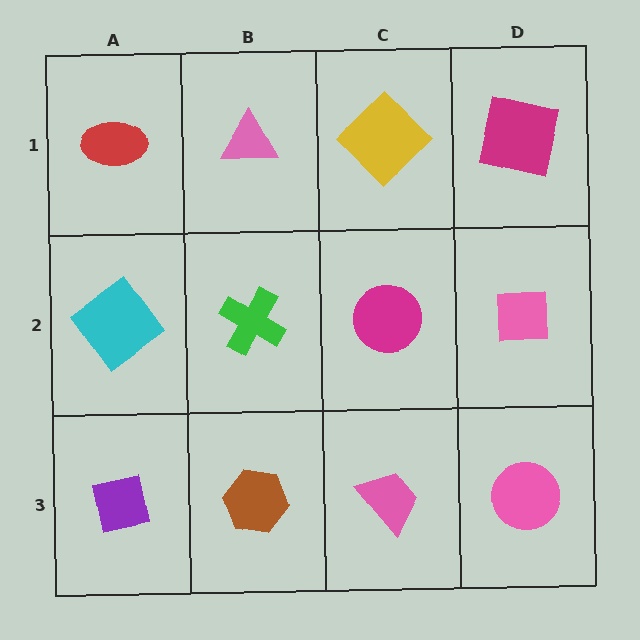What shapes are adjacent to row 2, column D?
A magenta square (row 1, column D), a pink circle (row 3, column D), a magenta circle (row 2, column C).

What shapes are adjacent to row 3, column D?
A pink square (row 2, column D), a pink trapezoid (row 3, column C).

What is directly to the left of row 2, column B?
A cyan diamond.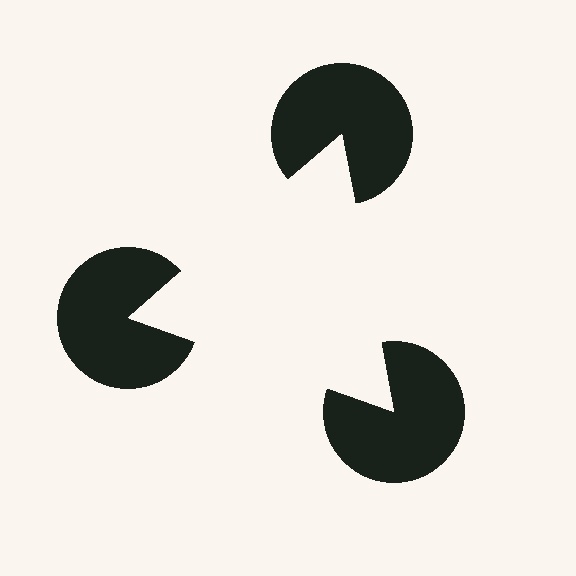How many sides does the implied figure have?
3 sides.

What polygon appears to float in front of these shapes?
An illusory triangle — its edges are inferred from the aligned wedge cuts in the pac-man discs, not physically drawn.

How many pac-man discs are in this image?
There are 3 — one at each vertex of the illusory triangle.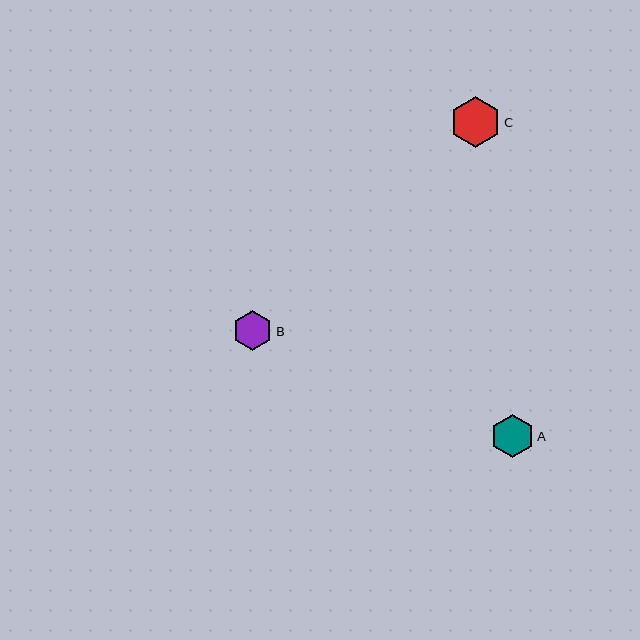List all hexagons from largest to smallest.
From largest to smallest: C, A, B.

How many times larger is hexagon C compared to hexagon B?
Hexagon C is approximately 1.3 times the size of hexagon B.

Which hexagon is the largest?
Hexagon C is the largest with a size of approximately 51 pixels.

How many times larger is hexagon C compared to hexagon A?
Hexagon C is approximately 1.2 times the size of hexagon A.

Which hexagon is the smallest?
Hexagon B is the smallest with a size of approximately 40 pixels.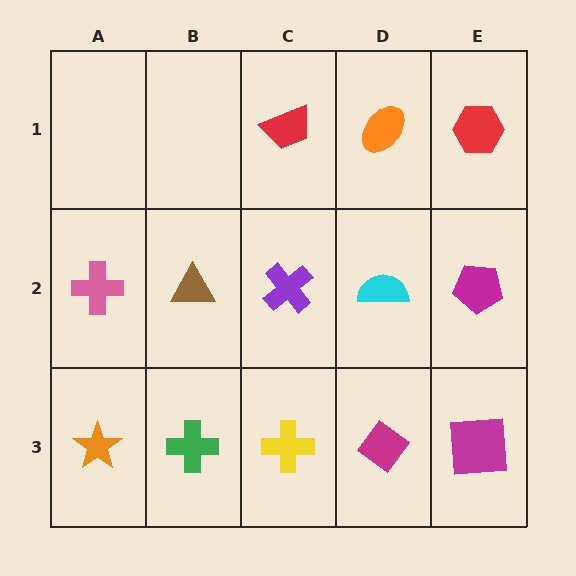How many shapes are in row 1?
3 shapes.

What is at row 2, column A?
A pink cross.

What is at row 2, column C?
A purple cross.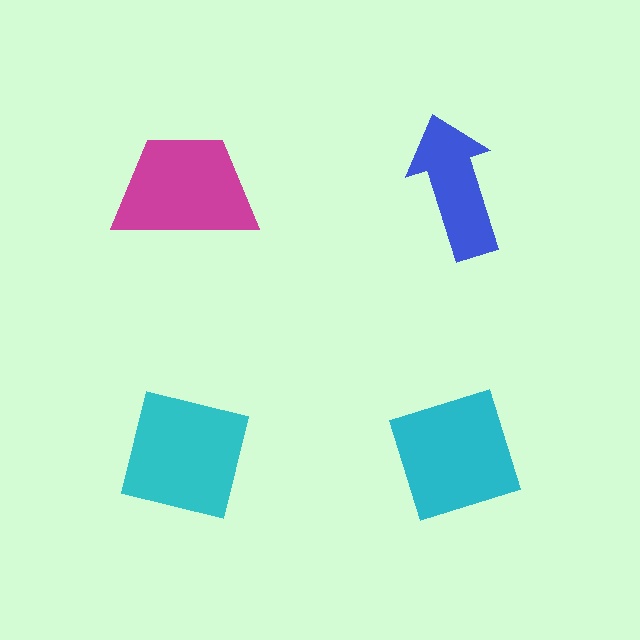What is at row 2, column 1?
A cyan square.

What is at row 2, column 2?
A cyan diamond.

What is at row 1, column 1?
A magenta trapezoid.